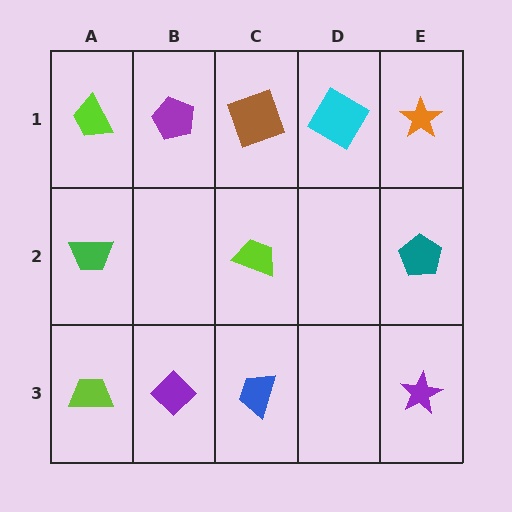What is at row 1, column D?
A cyan diamond.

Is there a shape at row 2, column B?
No, that cell is empty.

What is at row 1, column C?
A brown square.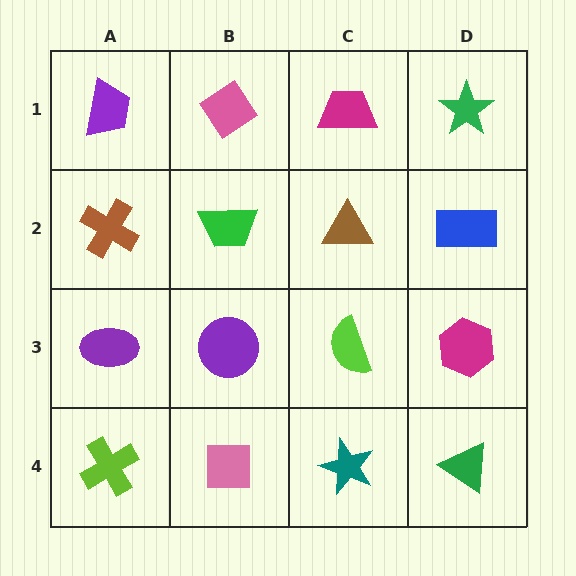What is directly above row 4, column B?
A purple circle.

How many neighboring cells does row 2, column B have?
4.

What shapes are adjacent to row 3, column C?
A brown triangle (row 2, column C), a teal star (row 4, column C), a purple circle (row 3, column B), a magenta hexagon (row 3, column D).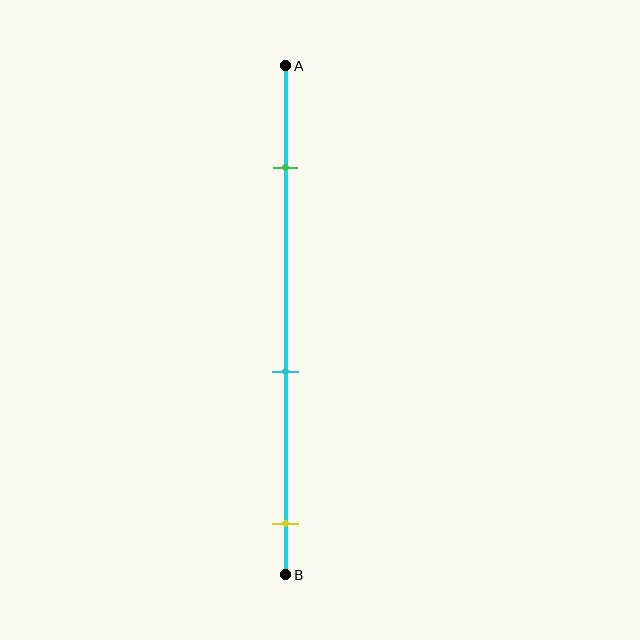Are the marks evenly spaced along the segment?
Yes, the marks are approximately evenly spaced.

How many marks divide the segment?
There are 3 marks dividing the segment.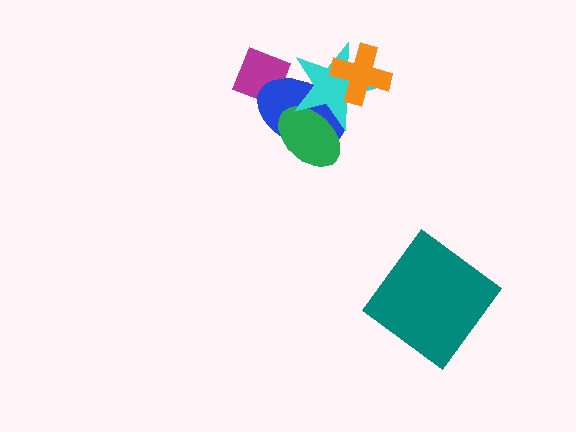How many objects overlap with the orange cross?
1 object overlaps with the orange cross.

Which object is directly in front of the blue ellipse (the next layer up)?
The green ellipse is directly in front of the blue ellipse.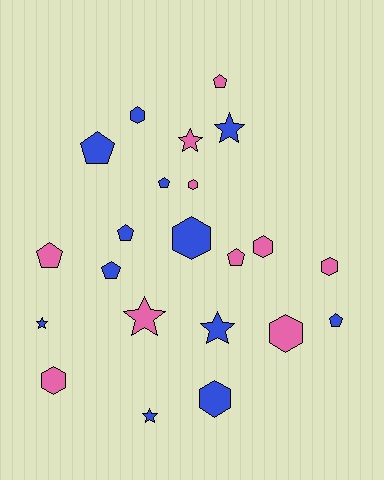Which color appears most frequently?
Blue, with 12 objects.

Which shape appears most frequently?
Hexagon, with 8 objects.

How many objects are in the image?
There are 22 objects.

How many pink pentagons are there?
There are 3 pink pentagons.